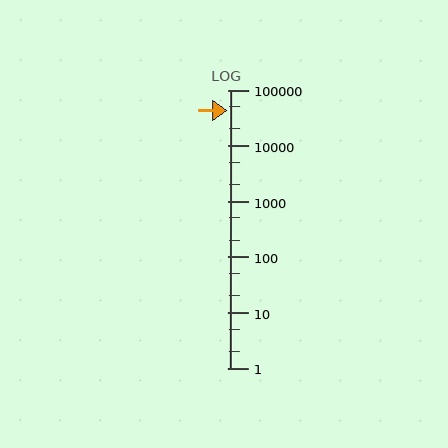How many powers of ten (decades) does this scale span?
The scale spans 5 decades, from 1 to 100000.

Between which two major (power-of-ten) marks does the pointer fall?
The pointer is between 10000 and 100000.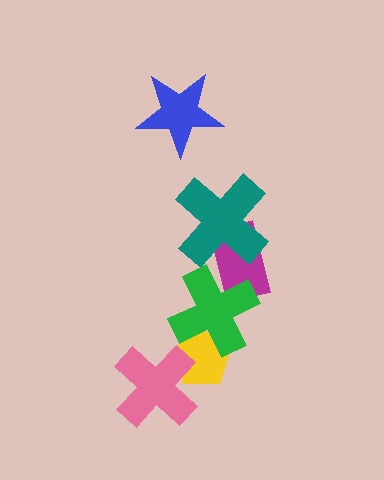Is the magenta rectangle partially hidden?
Yes, it is partially covered by another shape.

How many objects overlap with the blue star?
0 objects overlap with the blue star.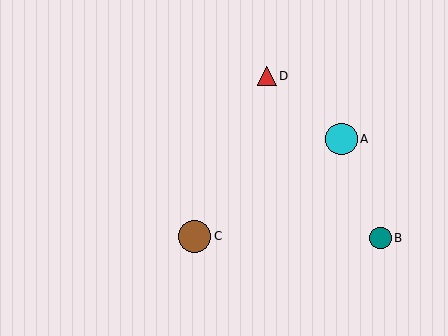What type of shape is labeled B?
Shape B is a teal circle.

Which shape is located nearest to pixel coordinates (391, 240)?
The teal circle (labeled B) at (380, 238) is nearest to that location.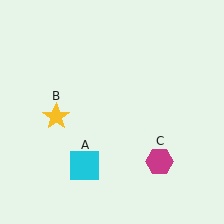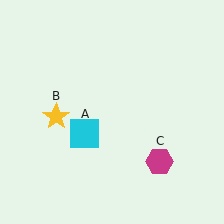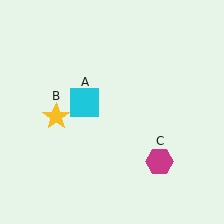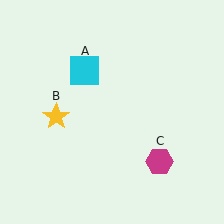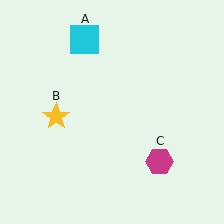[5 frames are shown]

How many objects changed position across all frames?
1 object changed position: cyan square (object A).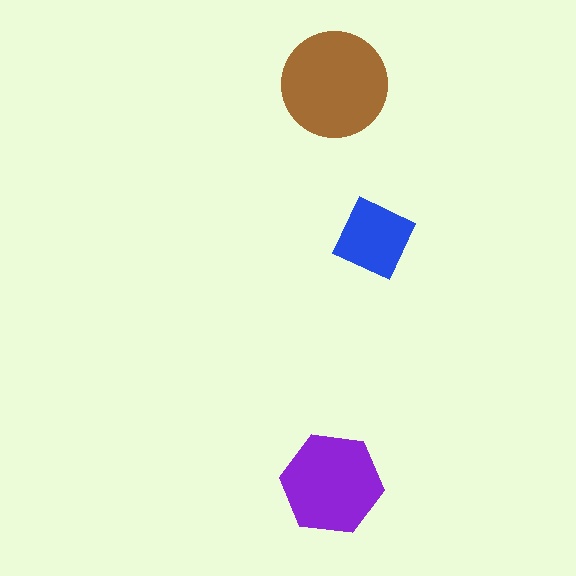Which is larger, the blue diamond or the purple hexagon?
The purple hexagon.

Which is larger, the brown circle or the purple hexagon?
The brown circle.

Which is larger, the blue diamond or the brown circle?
The brown circle.